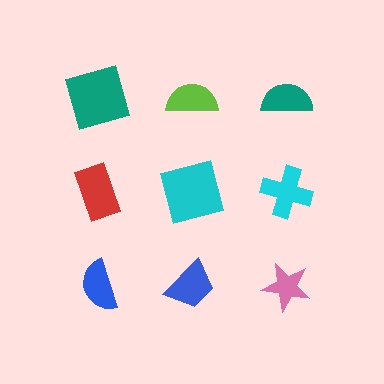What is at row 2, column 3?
A cyan cross.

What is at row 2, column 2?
A cyan square.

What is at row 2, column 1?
A red rectangle.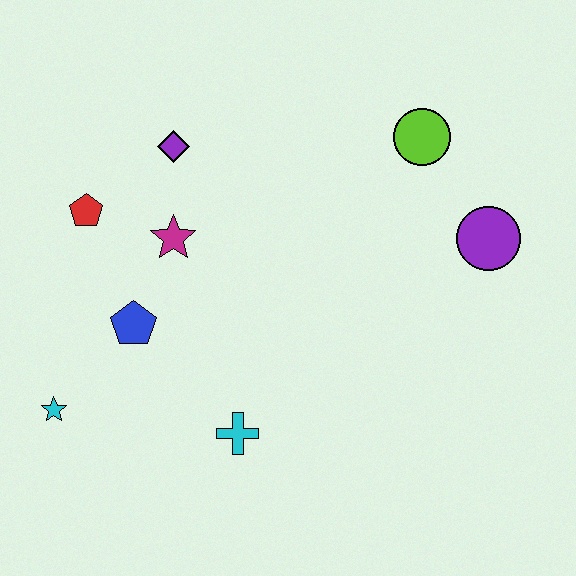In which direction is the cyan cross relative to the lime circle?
The cyan cross is below the lime circle.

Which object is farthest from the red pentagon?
The purple circle is farthest from the red pentagon.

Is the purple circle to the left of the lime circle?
No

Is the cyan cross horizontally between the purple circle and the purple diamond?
Yes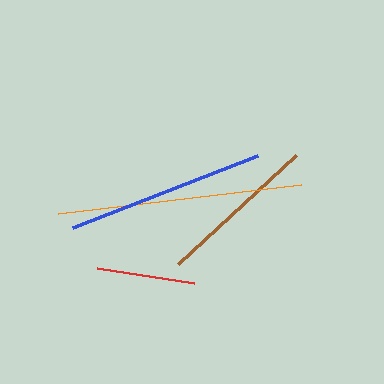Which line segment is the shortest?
The red line is the shortest at approximately 98 pixels.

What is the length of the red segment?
The red segment is approximately 98 pixels long.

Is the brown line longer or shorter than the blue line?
The blue line is longer than the brown line.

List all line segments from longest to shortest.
From longest to shortest: orange, blue, brown, red.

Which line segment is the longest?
The orange line is the longest at approximately 245 pixels.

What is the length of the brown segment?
The brown segment is approximately 160 pixels long.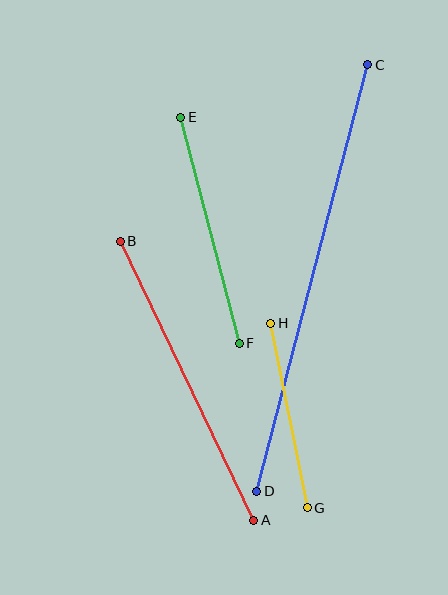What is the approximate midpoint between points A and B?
The midpoint is at approximately (187, 381) pixels.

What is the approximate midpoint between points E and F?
The midpoint is at approximately (210, 230) pixels.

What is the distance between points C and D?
The distance is approximately 441 pixels.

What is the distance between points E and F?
The distance is approximately 233 pixels.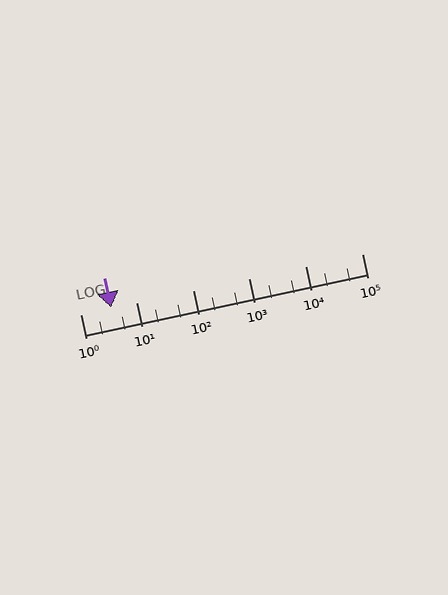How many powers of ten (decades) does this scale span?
The scale spans 5 decades, from 1 to 100000.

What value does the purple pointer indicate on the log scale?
The pointer indicates approximately 3.5.